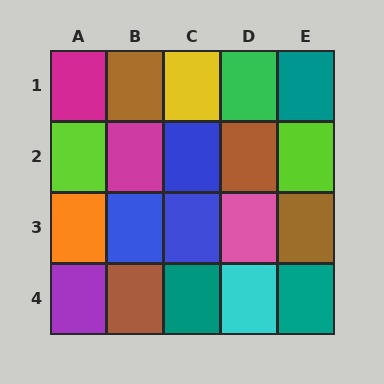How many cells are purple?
1 cell is purple.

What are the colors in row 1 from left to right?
Magenta, brown, yellow, green, teal.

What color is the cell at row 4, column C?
Teal.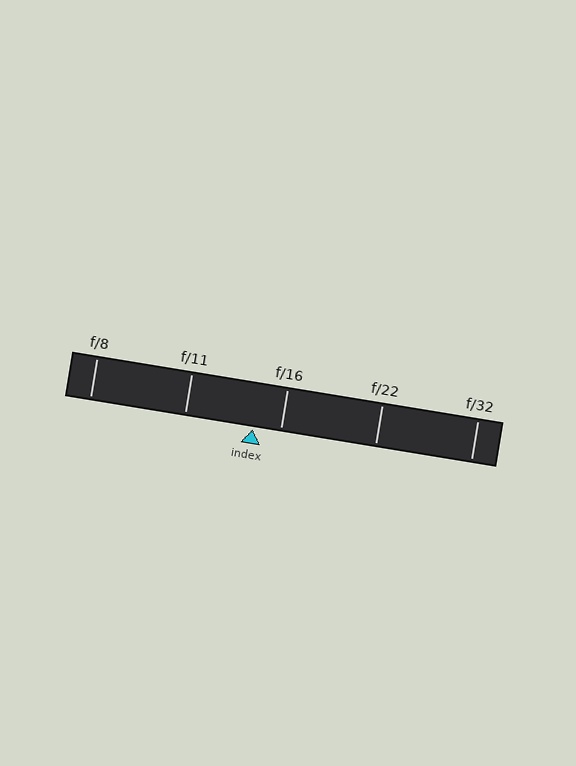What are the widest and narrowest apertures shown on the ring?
The widest aperture shown is f/8 and the narrowest is f/32.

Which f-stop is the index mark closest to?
The index mark is closest to f/16.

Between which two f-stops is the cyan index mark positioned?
The index mark is between f/11 and f/16.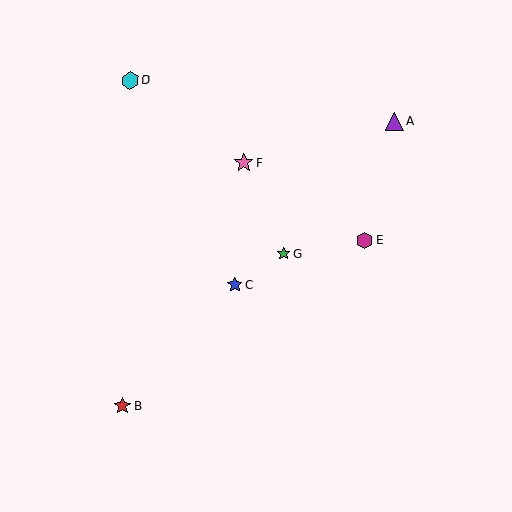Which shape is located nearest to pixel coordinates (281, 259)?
The green star (labeled G) at (283, 254) is nearest to that location.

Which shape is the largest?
The pink star (labeled F) is the largest.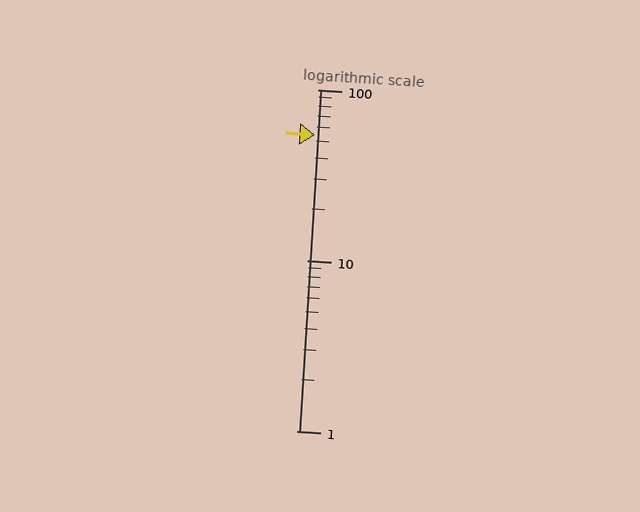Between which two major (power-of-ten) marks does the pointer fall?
The pointer is between 10 and 100.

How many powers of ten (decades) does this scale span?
The scale spans 2 decades, from 1 to 100.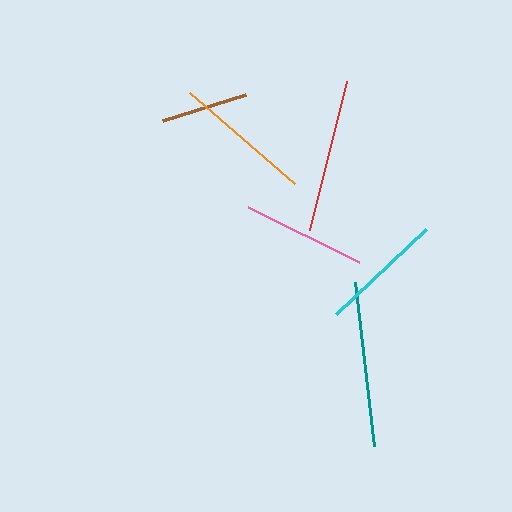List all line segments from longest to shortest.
From longest to shortest: teal, red, orange, pink, cyan, brown.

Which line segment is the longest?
The teal line is the longest at approximately 165 pixels.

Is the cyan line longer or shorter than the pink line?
The pink line is longer than the cyan line.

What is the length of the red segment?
The red segment is approximately 154 pixels long.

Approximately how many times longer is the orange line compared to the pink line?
The orange line is approximately 1.1 times the length of the pink line.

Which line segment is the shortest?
The brown line is the shortest at approximately 88 pixels.